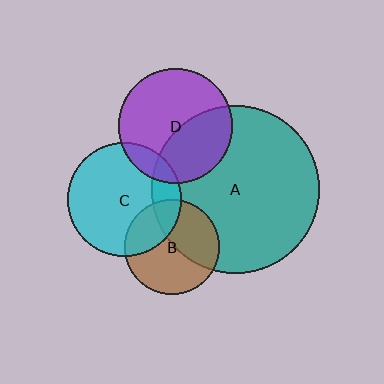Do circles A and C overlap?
Yes.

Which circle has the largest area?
Circle A (teal).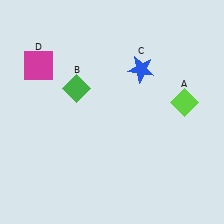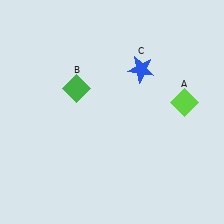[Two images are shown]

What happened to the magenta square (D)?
The magenta square (D) was removed in Image 2. It was in the top-left area of Image 1.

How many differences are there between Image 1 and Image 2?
There is 1 difference between the two images.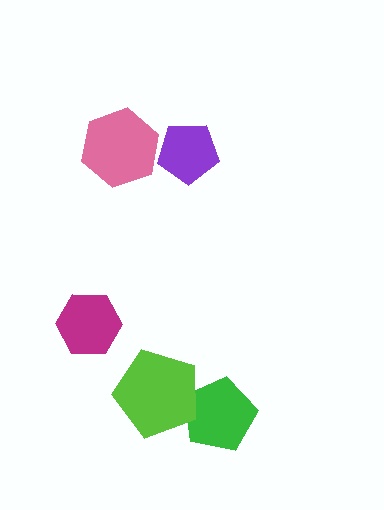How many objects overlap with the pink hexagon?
0 objects overlap with the pink hexagon.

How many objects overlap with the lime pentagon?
1 object overlaps with the lime pentagon.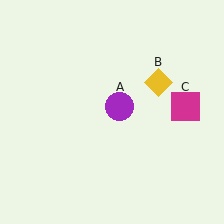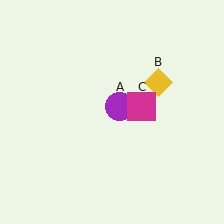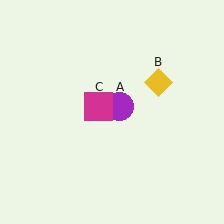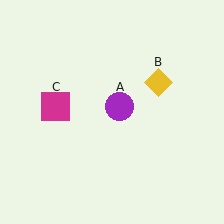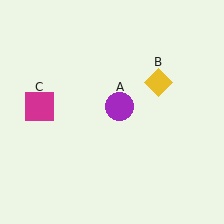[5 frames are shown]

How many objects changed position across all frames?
1 object changed position: magenta square (object C).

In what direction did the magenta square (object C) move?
The magenta square (object C) moved left.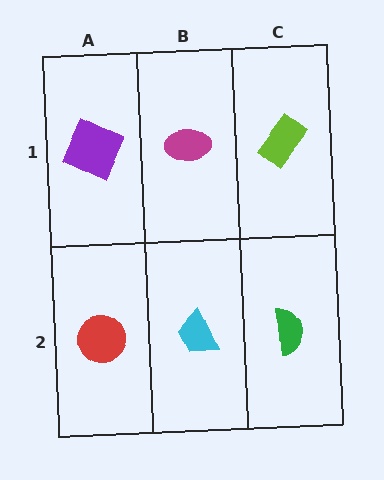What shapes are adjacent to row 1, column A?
A red circle (row 2, column A), a magenta ellipse (row 1, column B).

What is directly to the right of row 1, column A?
A magenta ellipse.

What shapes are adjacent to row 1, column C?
A green semicircle (row 2, column C), a magenta ellipse (row 1, column B).